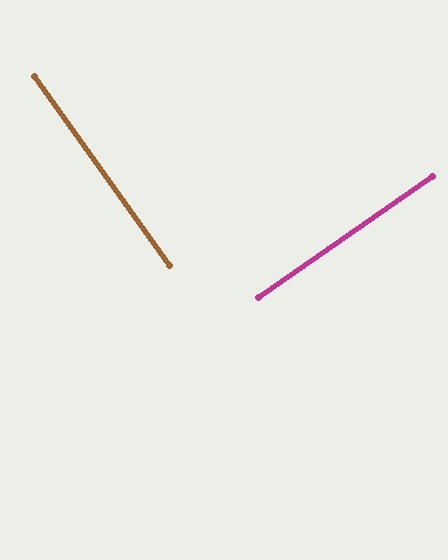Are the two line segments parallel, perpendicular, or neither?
Perpendicular — they meet at approximately 89°.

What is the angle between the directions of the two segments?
Approximately 89 degrees.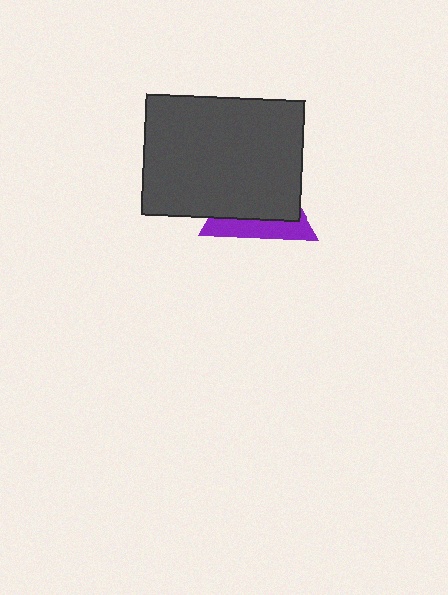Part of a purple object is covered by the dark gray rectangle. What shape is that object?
It is a triangle.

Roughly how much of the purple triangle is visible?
A small part of it is visible (roughly 32%).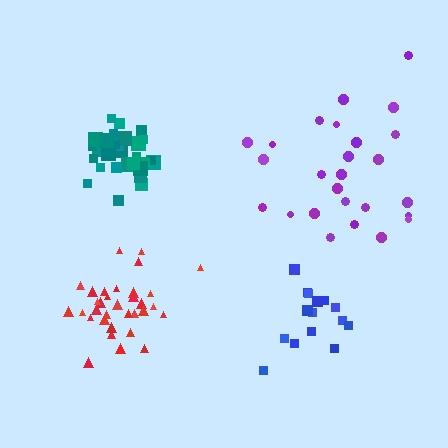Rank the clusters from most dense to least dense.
teal, red, blue, purple.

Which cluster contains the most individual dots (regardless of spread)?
Teal (34).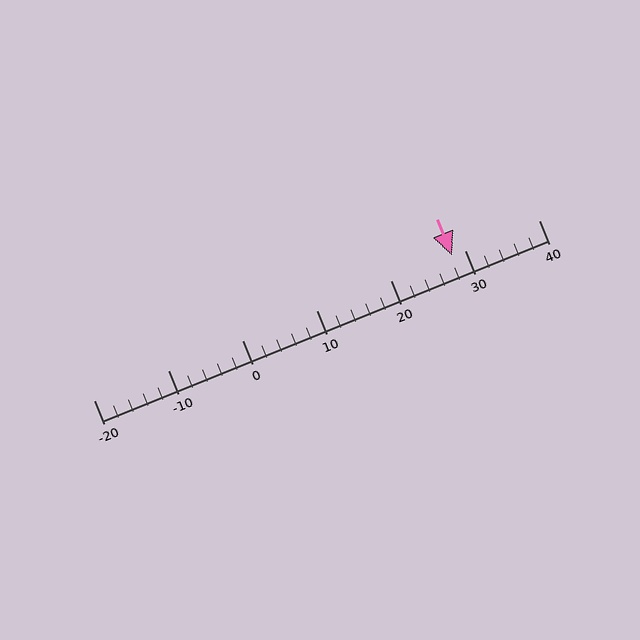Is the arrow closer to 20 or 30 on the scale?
The arrow is closer to 30.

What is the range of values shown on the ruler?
The ruler shows values from -20 to 40.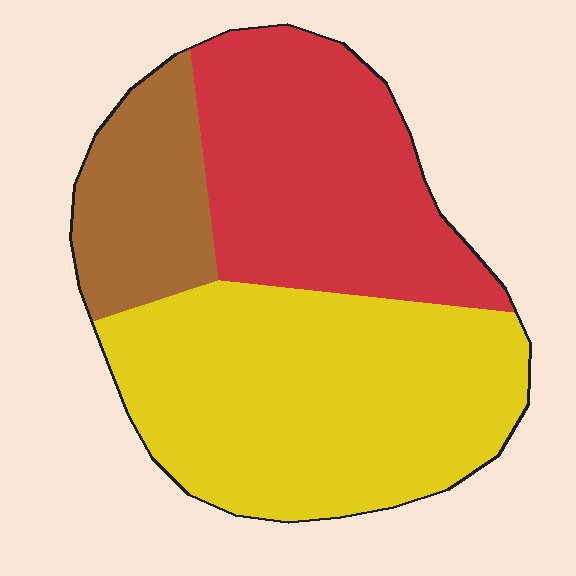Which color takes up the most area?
Yellow, at roughly 50%.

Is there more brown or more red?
Red.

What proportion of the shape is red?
Red covers roughly 35% of the shape.